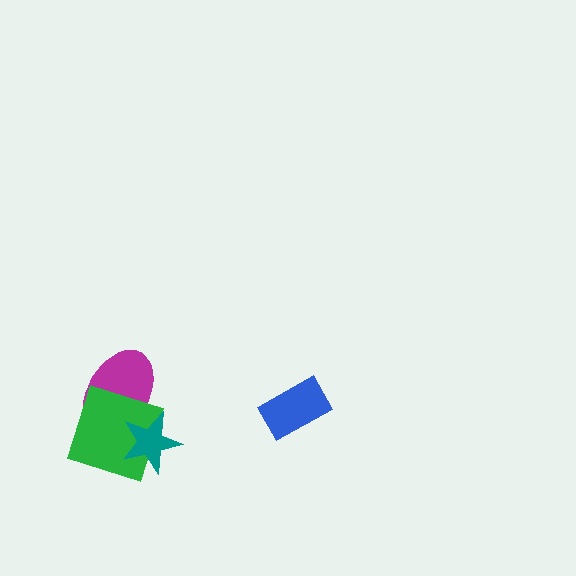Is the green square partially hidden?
Yes, it is partially covered by another shape.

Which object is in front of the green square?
The teal star is in front of the green square.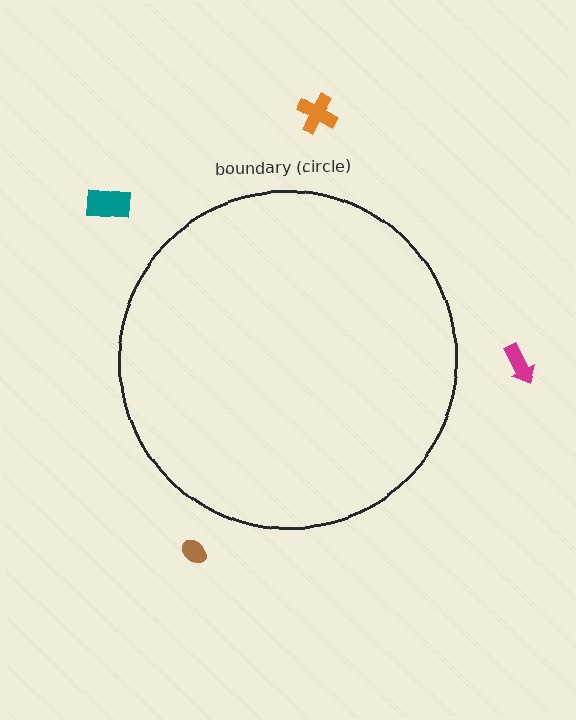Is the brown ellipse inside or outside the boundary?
Outside.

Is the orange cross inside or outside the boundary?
Outside.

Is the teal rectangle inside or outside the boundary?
Outside.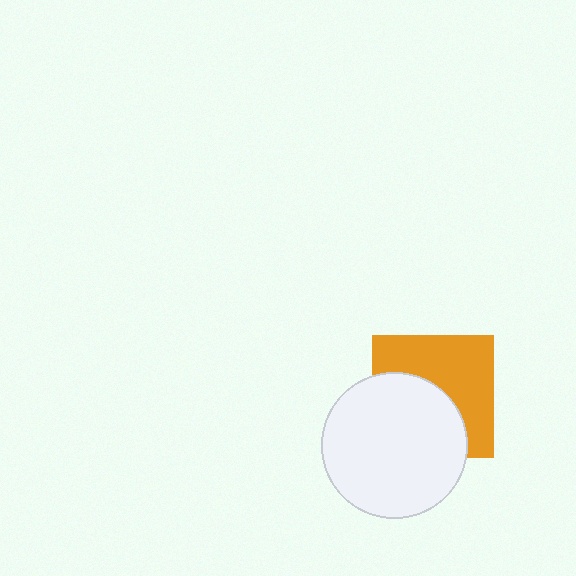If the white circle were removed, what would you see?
You would see the complete orange square.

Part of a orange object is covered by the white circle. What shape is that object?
It is a square.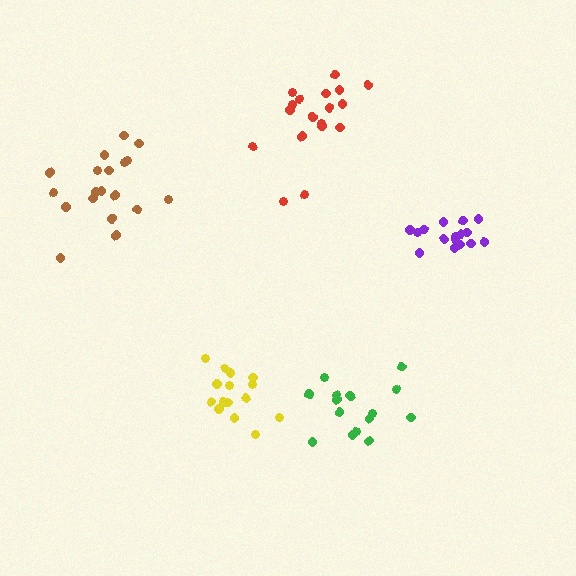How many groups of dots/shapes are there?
There are 5 groups.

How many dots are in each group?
Group 1: 19 dots, Group 2: 15 dots, Group 3: 18 dots, Group 4: 16 dots, Group 5: 15 dots (83 total).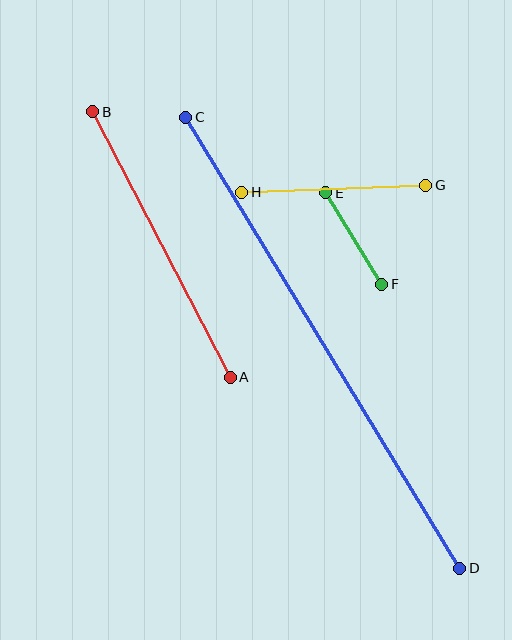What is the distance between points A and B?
The distance is approximately 299 pixels.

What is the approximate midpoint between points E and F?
The midpoint is at approximately (354, 239) pixels.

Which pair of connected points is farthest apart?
Points C and D are farthest apart.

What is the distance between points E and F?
The distance is approximately 107 pixels.